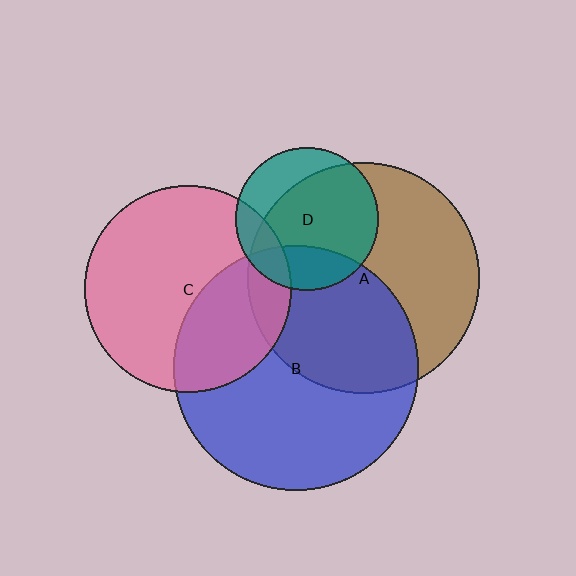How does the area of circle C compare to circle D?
Approximately 2.1 times.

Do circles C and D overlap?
Yes.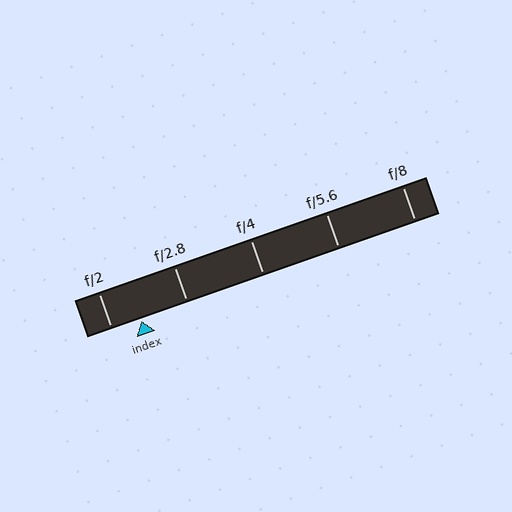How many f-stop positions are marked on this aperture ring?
There are 5 f-stop positions marked.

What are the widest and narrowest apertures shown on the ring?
The widest aperture shown is f/2 and the narrowest is f/8.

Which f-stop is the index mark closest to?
The index mark is closest to f/2.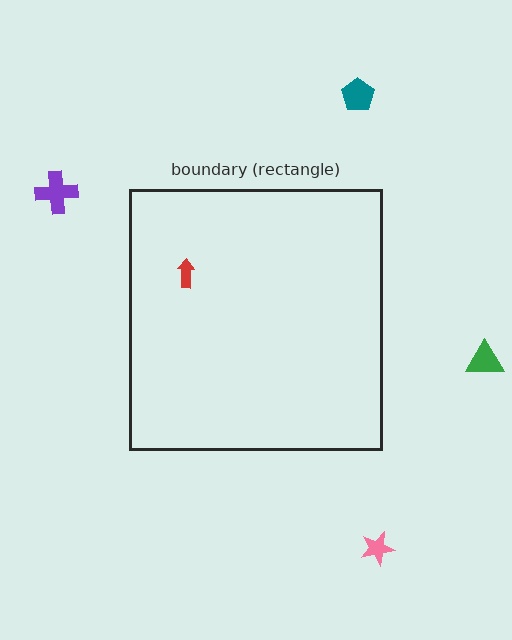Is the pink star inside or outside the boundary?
Outside.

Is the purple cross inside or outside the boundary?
Outside.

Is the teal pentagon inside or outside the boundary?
Outside.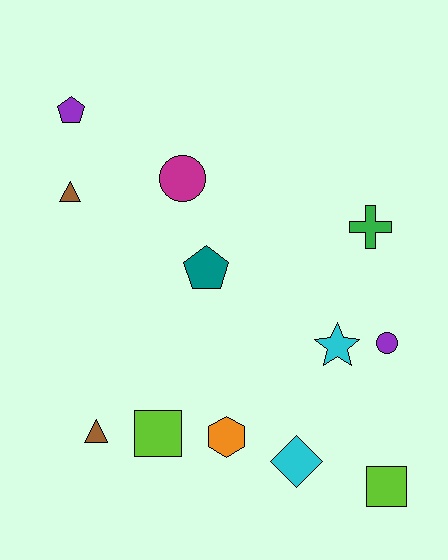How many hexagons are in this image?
There is 1 hexagon.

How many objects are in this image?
There are 12 objects.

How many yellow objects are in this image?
There are no yellow objects.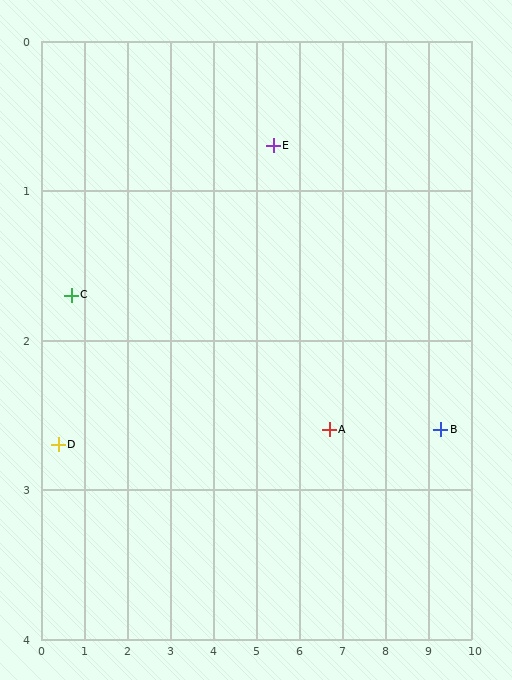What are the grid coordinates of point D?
Point D is at approximately (0.4, 2.7).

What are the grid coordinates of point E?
Point E is at approximately (5.4, 0.7).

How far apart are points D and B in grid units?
Points D and B are about 8.9 grid units apart.